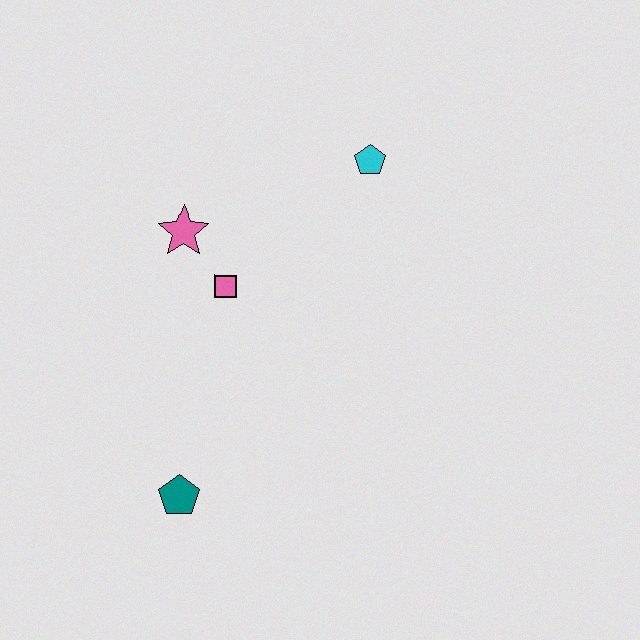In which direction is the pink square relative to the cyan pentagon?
The pink square is to the left of the cyan pentagon.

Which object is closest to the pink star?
The pink square is closest to the pink star.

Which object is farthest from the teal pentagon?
The cyan pentagon is farthest from the teal pentagon.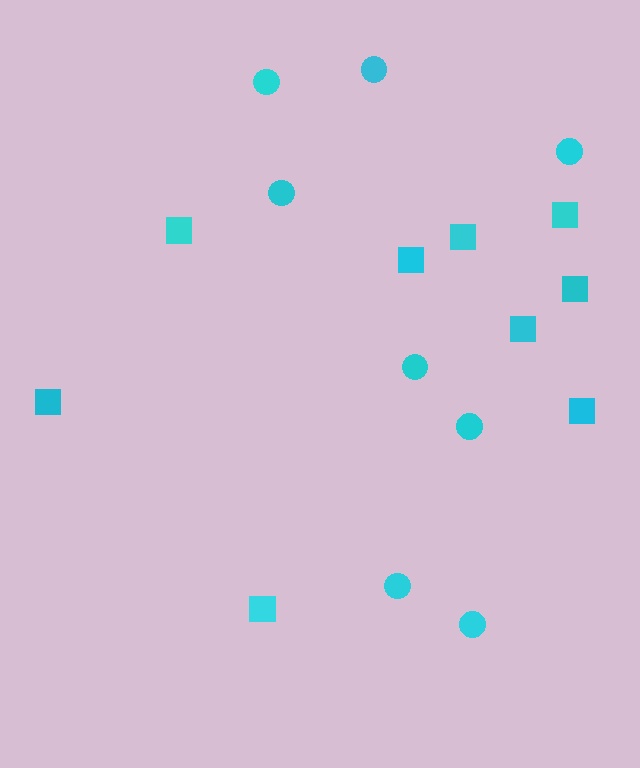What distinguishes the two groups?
There are 2 groups: one group of squares (9) and one group of circles (8).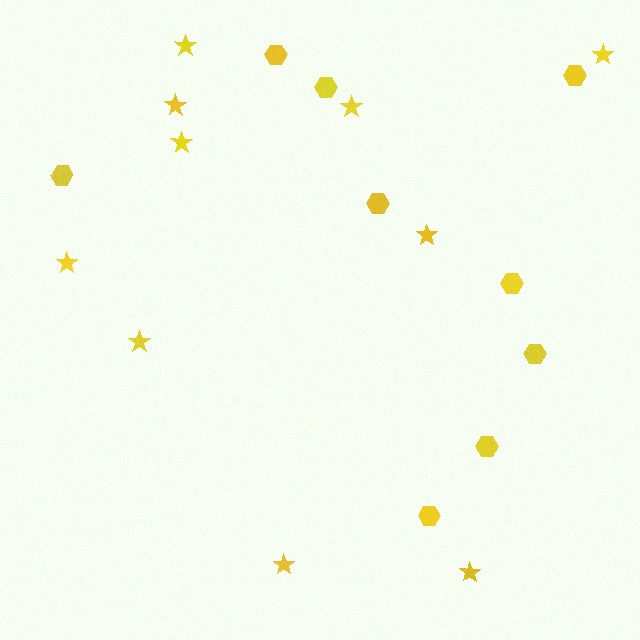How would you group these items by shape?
There are 2 groups: one group of stars (10) and one group of hexagons (9).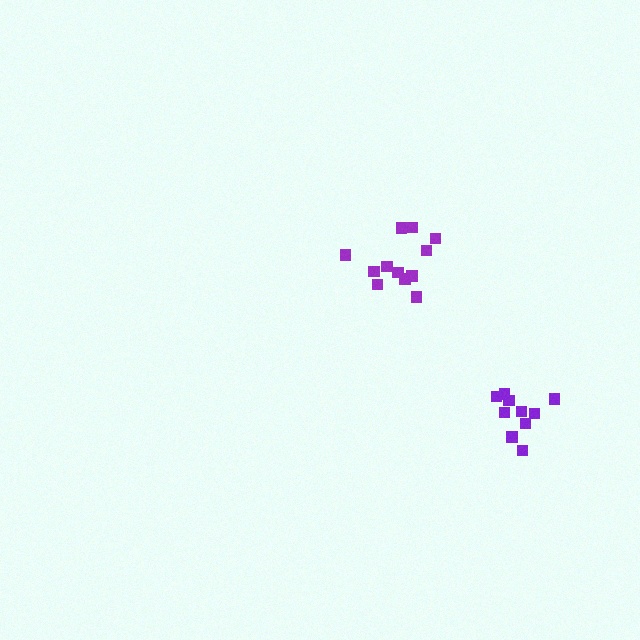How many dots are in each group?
Group 1: 12 dots, Group 2: 10 dots (22 total).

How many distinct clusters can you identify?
There are 2 distinct clusters.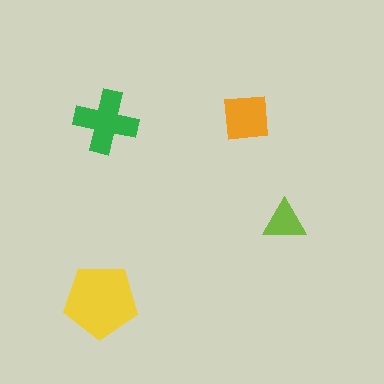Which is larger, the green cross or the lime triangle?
The green cross.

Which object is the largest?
The yellow pentagon.